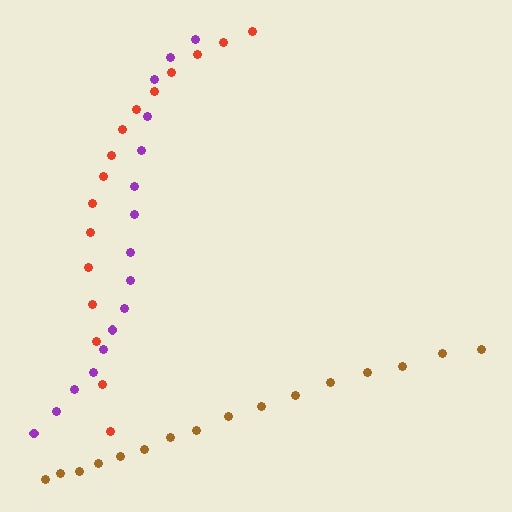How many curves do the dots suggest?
There are 3 distinct paths.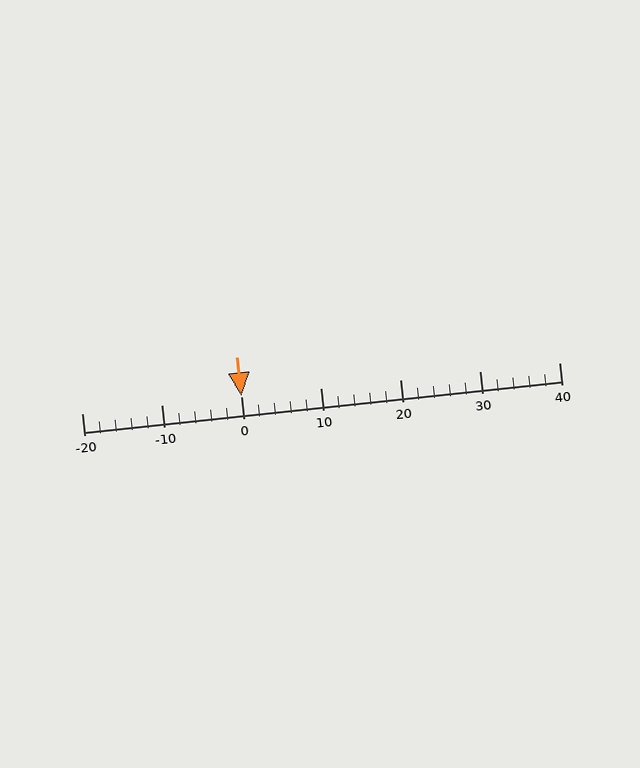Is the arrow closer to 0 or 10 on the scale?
The arrow is closer to 0.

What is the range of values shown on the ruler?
The ruler shows values from -20 to 40.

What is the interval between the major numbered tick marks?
The major tick marks are spaced 10 units apart.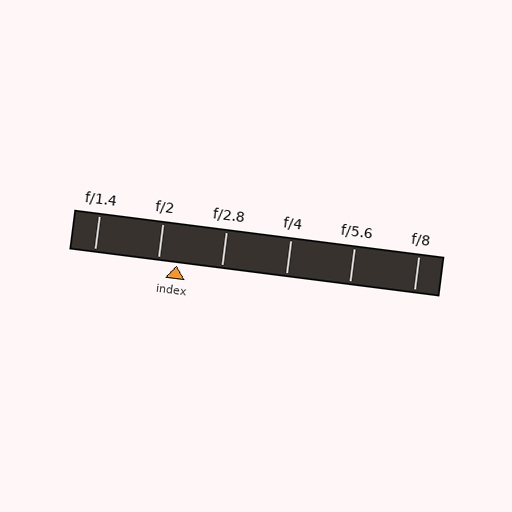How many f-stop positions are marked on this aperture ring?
There are 6 f-stop positions marked.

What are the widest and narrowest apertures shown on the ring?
The widest aperture shown is f/1.4 and the narrowest is f/8.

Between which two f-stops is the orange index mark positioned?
The index mark is between f/2 and f/2.8.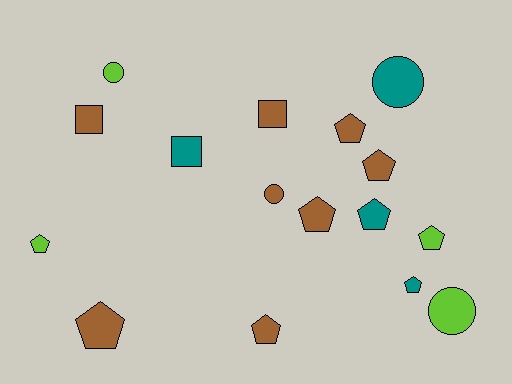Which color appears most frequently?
Brown, with 8 objects.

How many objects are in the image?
There are 16 objects.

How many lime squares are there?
There are no lime squares.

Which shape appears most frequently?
Pentagon, with 9 objects.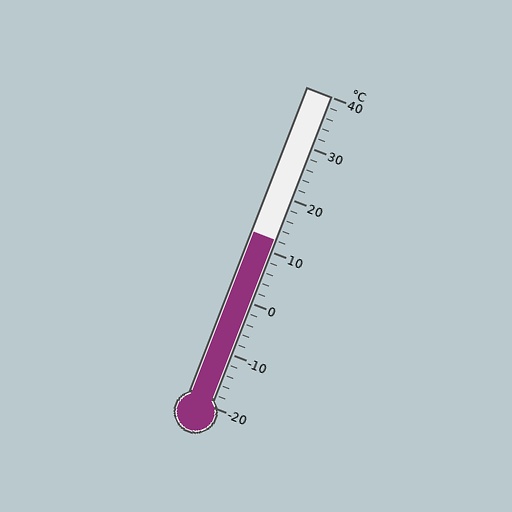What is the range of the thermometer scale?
The thermometer scale ranges from -20°C to 40°C.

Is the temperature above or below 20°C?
The temperature is below 20°C.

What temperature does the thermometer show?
The thermometer shows approximately 12°C.